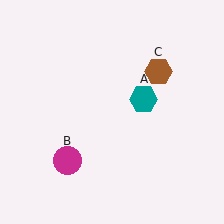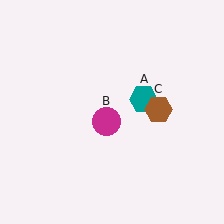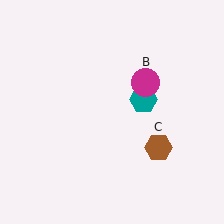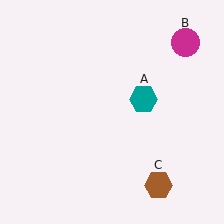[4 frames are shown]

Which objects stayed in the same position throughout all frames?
Teal hexagon (object A) remained stationary.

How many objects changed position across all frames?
2 objects changed position: magenta circle (object B), brown hexagon (object C).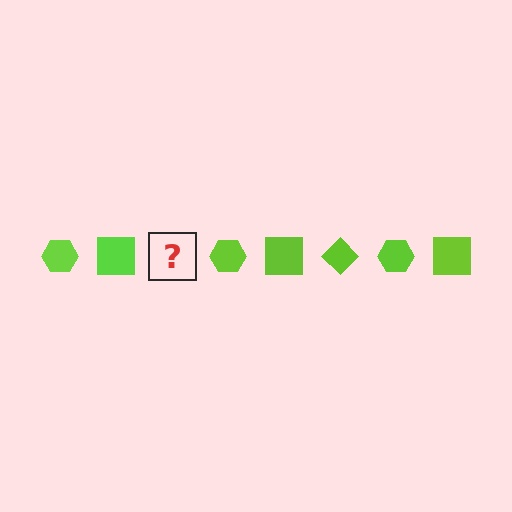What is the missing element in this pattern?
The missing element is a lime diamond.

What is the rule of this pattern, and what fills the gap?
The rule is that the pattern cycles through hexagon, square, diamond shapes in lime. The gap should be filled with a lime diamond.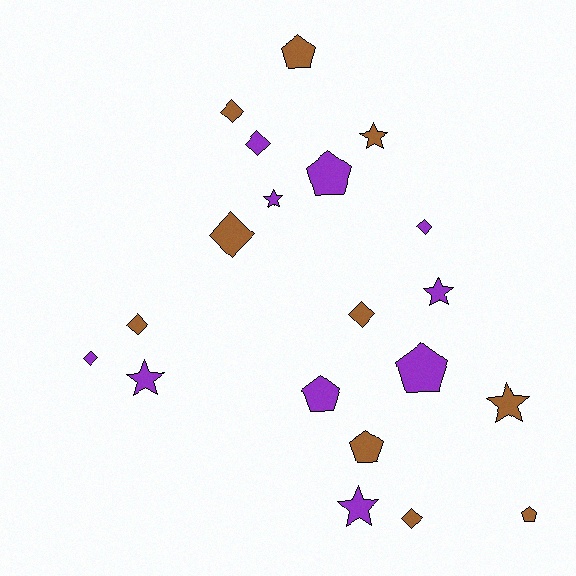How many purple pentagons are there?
There are 3 purple pentagons.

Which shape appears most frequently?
Diamond, with 8 objects.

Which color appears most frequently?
Purple, with 10 objects.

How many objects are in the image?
There are 20 objects.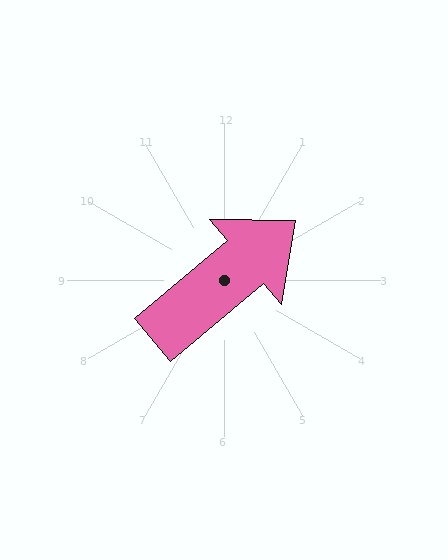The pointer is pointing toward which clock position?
Roughly 2 o'clock.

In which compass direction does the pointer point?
Northeast.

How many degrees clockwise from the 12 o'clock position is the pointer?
Approximately 50 degrees.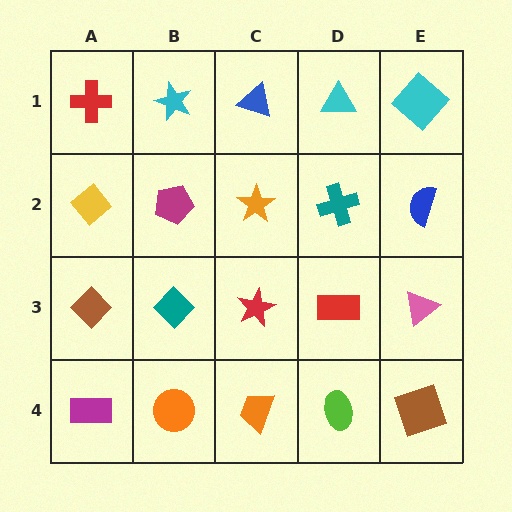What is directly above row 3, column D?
A teal cross.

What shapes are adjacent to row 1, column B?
A magenta pentagon (row 2, column B), a red cross (row 1, column A), a blue triangle (row 1, column C).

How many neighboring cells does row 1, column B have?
3.